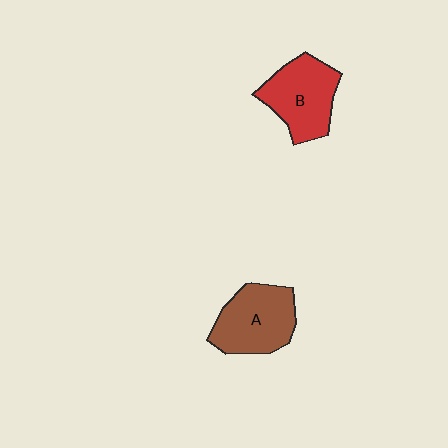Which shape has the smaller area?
Shape B (red).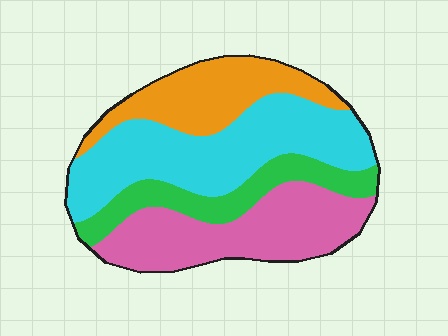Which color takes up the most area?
Cyan, at roughly 35%.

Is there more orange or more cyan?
Cyan.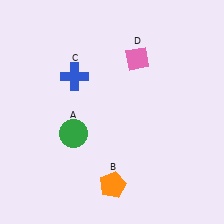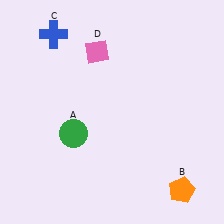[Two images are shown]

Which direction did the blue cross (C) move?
The blue cross (C) moved up.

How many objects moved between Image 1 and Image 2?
3 objects moved between the two images.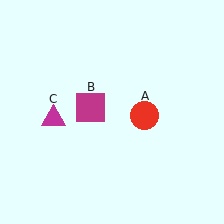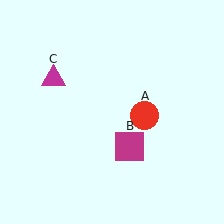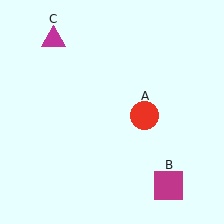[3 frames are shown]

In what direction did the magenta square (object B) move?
The magenta square (object B) moved down and to the right.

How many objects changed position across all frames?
2 objects changed position: magenta square (object B), magenta triangle (object C).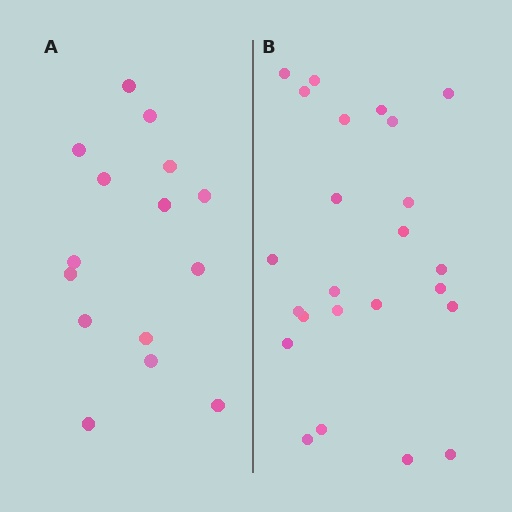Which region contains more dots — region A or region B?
Region B (the right region) has more dots.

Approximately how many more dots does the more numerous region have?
Region B has roughly 8 or so more dots than region A.